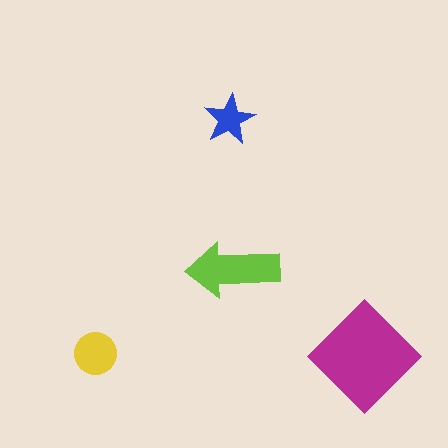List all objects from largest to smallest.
The magenta diamond, the lime arrow, the yellow circle, the blue star.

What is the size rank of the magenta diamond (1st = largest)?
1st.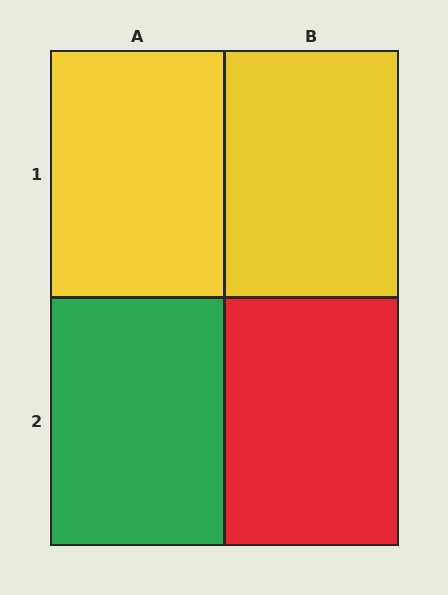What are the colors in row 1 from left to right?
Yellow, yellow.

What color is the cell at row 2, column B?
Red.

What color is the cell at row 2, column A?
Green.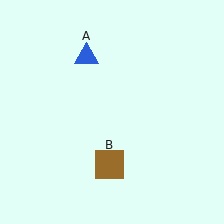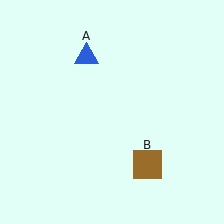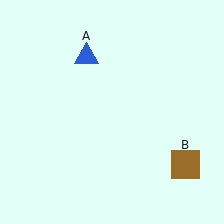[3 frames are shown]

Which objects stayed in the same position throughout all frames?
Blue triangle (object A) remained stationary.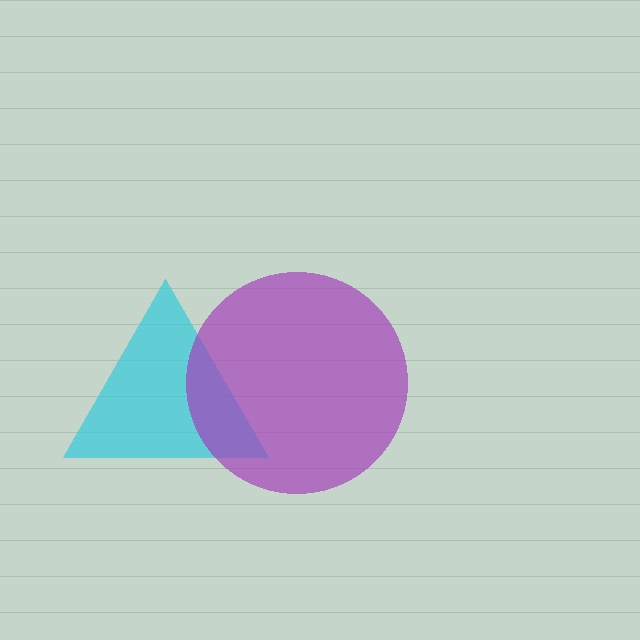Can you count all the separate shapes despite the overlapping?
Yes, there are 2 separate shapes.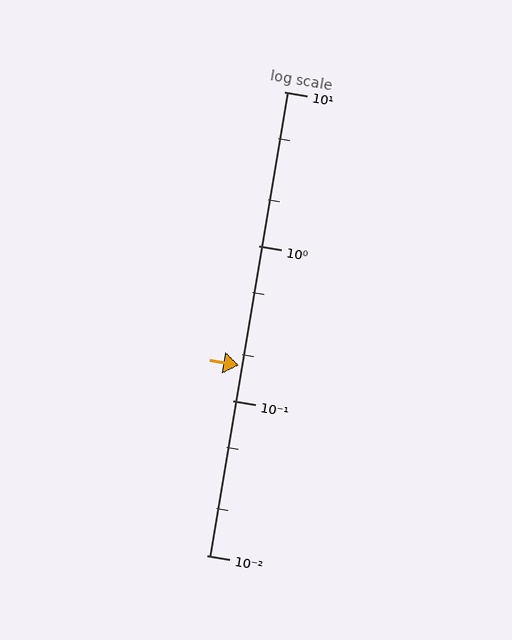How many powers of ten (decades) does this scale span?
The scale spans 3 decades, from 0.01 to 10.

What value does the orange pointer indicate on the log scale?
The pointer indicates approximately 0.17.